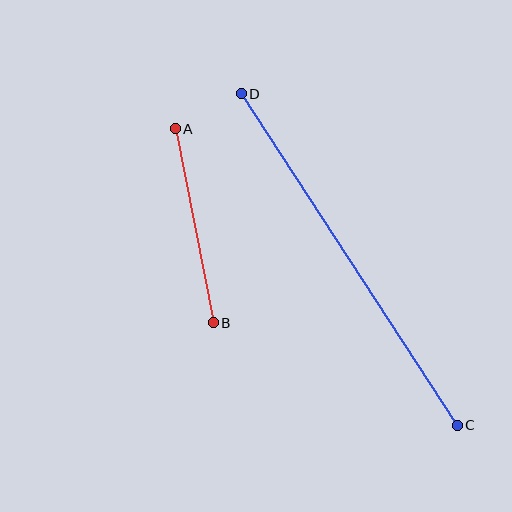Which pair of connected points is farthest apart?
Points C and D are farthest apart.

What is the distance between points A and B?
The distance is approximately 198 pixels.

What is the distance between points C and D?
The distance is approximately 396 pixels.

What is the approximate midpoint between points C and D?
The midpoint is at approximately (349, 260) pixels.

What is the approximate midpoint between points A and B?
The midpoint is at approximately (194, 226) pixels.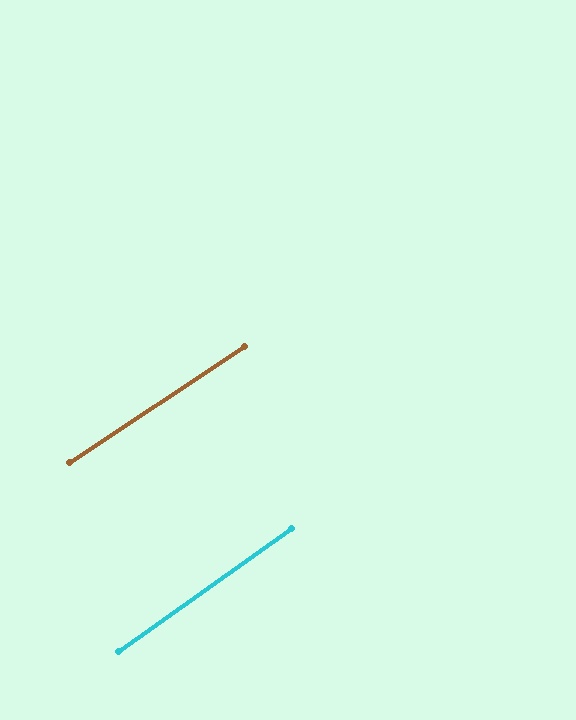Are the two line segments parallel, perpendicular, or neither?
Parallel — their directions differ by only 1.6°.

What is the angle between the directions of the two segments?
Approximately 2 degrees.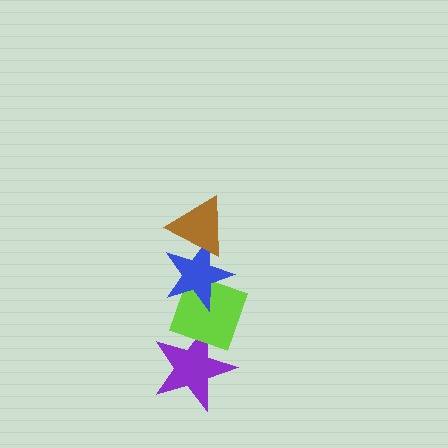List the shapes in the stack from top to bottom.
From top to bottom: the brown triangle, the blue star, the lime diamond, the purple star.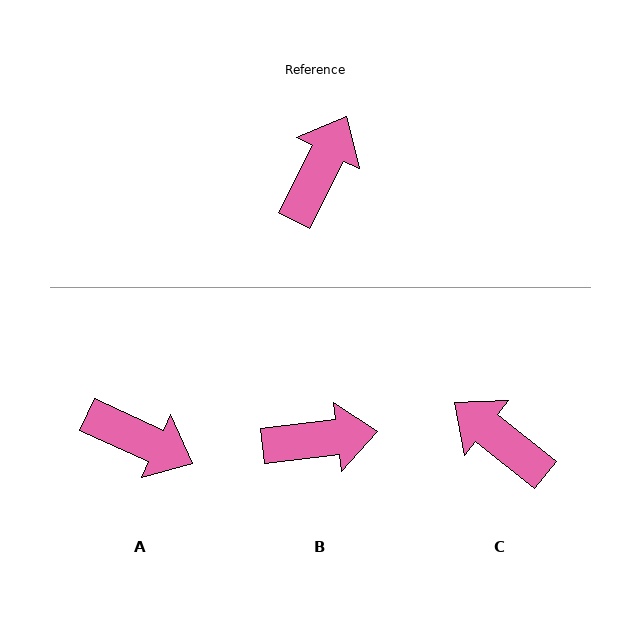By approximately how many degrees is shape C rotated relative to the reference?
Approximately 78 degrees counter-clockwise.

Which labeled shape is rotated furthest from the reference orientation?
A, about 88 degrees away.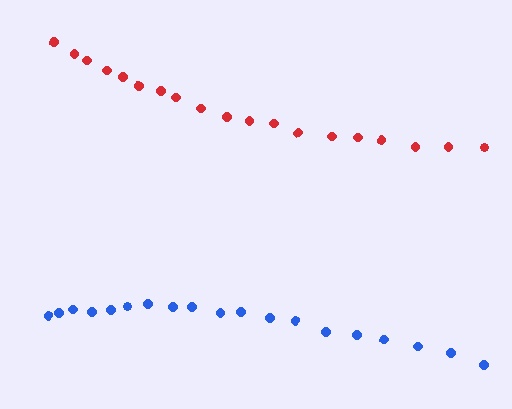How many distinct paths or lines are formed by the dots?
There are 2 distinct paths.